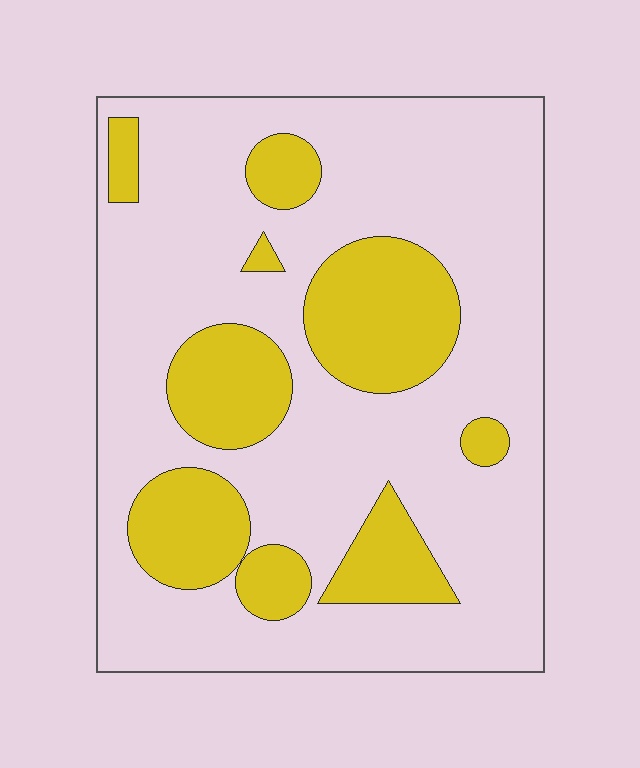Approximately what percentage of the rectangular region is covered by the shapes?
Approximately 25%.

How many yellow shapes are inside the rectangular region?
9.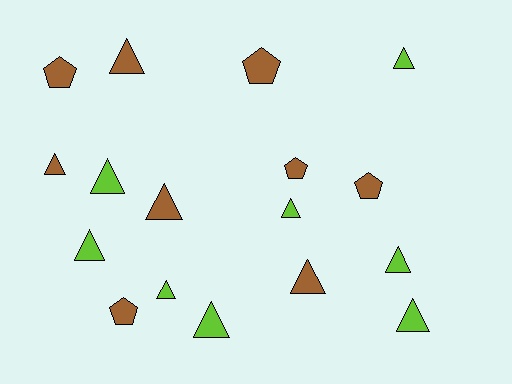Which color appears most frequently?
Brown, with 9 objects.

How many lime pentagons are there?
There are no lime pentagons.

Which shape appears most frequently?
Triangle, with 12 objects.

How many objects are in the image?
There are 17 objects.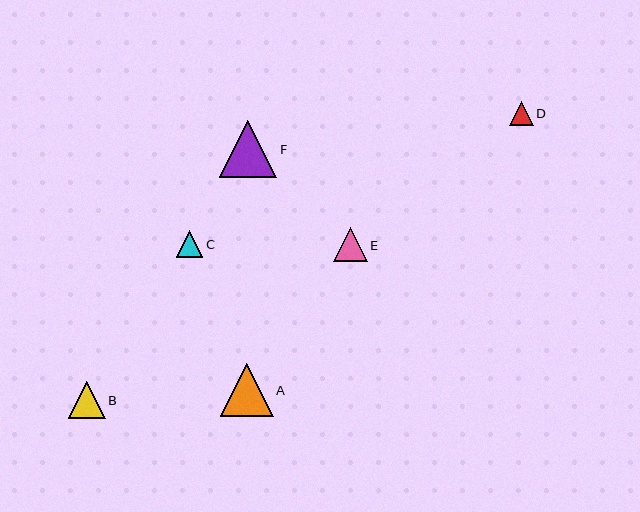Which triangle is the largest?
Triangle F is the largest with a size of approximately 58 pixels.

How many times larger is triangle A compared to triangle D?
Triangle A is approximately 2.2 times the size of triangle D.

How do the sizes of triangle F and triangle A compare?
Triangle F and triangle A are approximately the same size.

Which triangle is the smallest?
Triangle D is the smallest with a size of approximately 24 pixels.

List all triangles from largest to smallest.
From largest to smallest: F, A, B, E, C, D.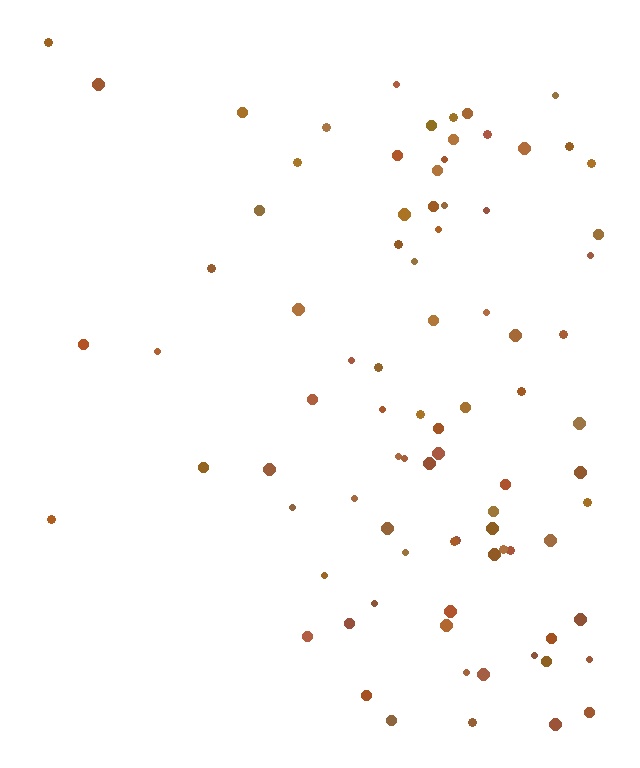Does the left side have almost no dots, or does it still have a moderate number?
Still a moderate number, just noticeably fewer than the right.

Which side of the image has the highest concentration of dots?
The right.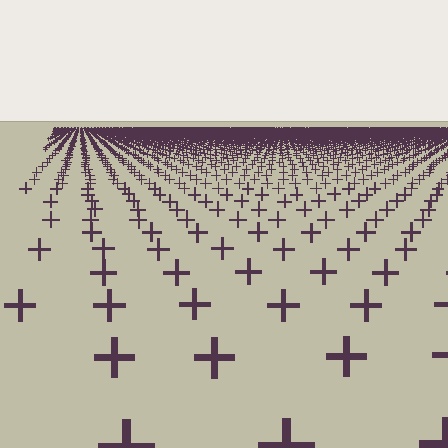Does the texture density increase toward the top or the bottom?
Density increases toward the top.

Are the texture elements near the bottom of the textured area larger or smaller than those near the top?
Larger. Near the bottom, elements are closer to the viewer and appear at a bigger on-screen size.